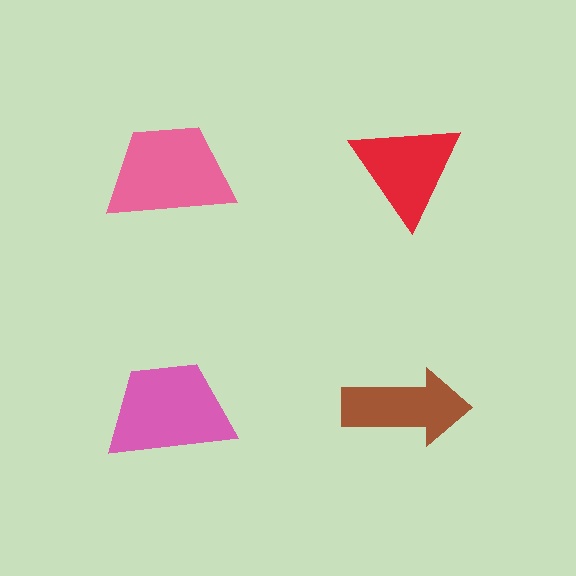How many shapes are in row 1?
2 shapes.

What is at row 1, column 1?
A pink trapezoid.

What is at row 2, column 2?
A brown arrow.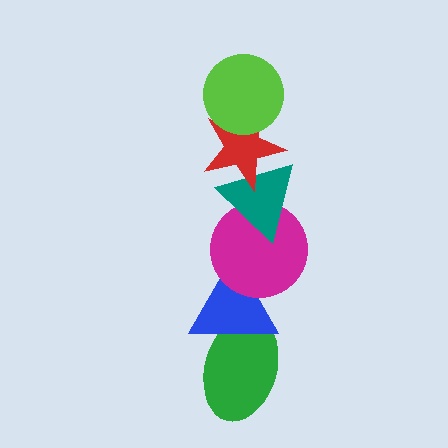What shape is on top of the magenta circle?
The teal triangle is on top of the magenta circle.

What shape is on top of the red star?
The lime circle is on top of the red star.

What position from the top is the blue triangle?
The blue triangle is 5th from the top.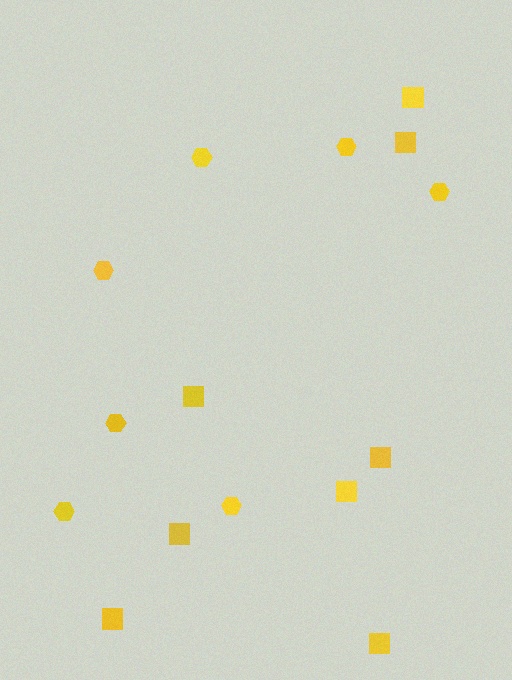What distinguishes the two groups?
There are 2 groups: one group of hexagons (7) and one group of squares (8).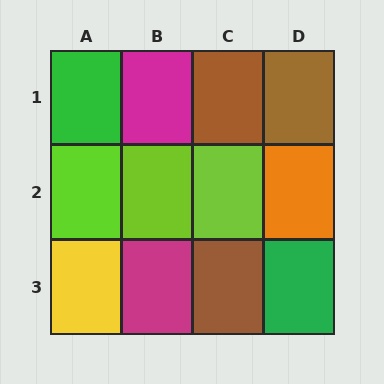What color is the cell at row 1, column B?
Magenta.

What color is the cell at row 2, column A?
Lime.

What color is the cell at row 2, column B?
Lime.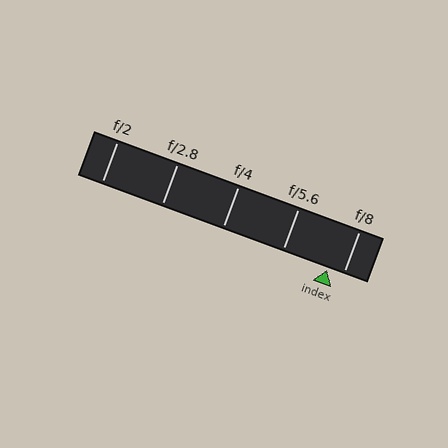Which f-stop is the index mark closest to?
The index mark is closest to f/8.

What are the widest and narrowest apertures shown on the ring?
The widest aperture shown is f/2 and the narrowest is f/8.